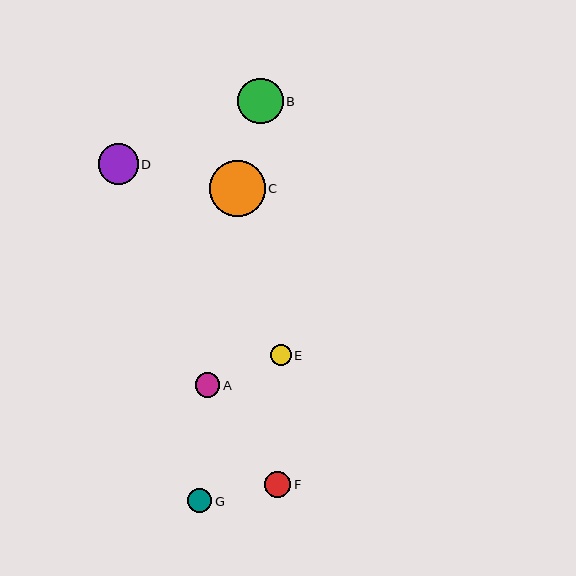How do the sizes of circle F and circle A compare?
Circle F and circle A are approximately the same size.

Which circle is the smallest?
Circle E is the smallest with a size of approximately 21 pixels.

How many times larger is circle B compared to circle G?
Circle B is approximately 1.9 times the size of circle G.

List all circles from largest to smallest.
From largest to smallest: C, B, D, F, A, G, E.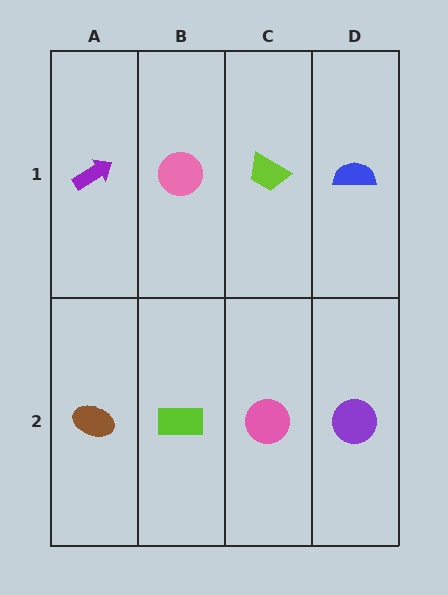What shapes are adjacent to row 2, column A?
A purple arrow (row 1, column A), a lime rectangle (row 2, column B).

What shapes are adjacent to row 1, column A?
A brown ellipse (row 2, column A), a pink circle (row 1, column B).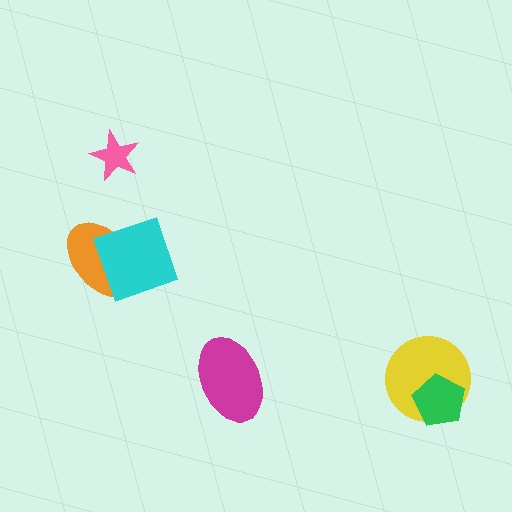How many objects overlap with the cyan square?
1 object overlaps with the cyan square.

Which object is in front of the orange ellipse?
The cyan square is in front of the orange ellipse.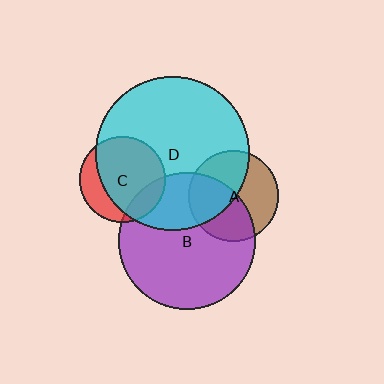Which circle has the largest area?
Circle D (cyan).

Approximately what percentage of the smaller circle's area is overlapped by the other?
Approximately 50%.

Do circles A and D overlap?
Yes.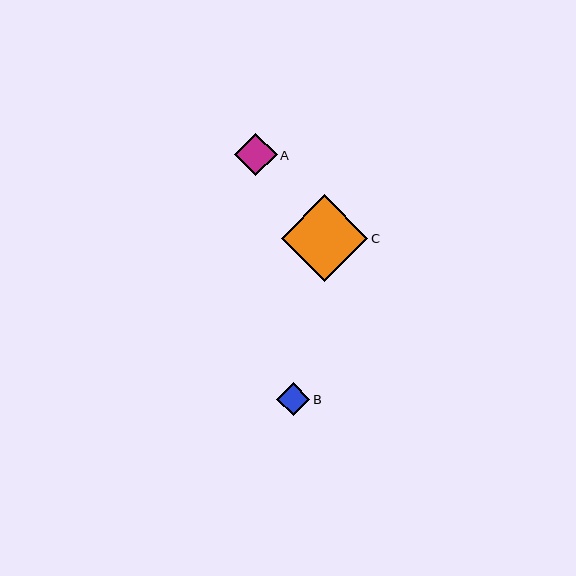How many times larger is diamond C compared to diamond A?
Diamond C is approximately 2.1 times the size of diamond A.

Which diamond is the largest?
Diamond C is the largest with a size of approximately 87 pixels.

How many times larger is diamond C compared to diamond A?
Diamond C is approximately 2.1 times the size of diamond A.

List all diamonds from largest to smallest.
From largest to smallest: C, A, B.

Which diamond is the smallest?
Diamond B is the smallest with a size of approximately 33 pixels.